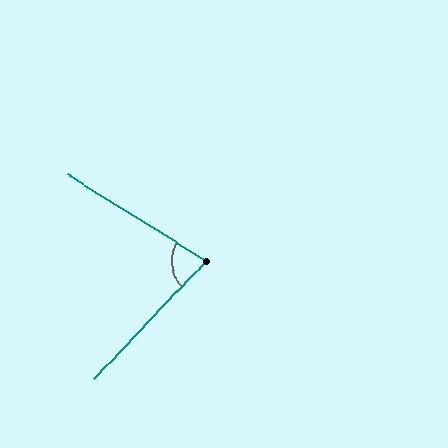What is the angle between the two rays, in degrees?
Approximately 78 degrees.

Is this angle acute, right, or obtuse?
It is acute.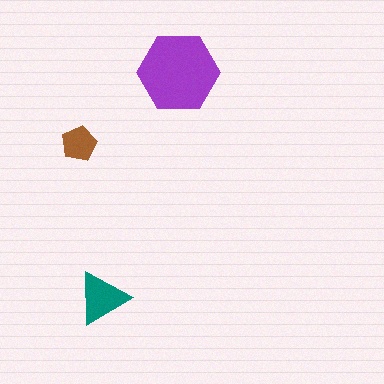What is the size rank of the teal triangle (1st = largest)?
2nd.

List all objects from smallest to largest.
The brown pentagon, the teal triangle, the purple hexagon.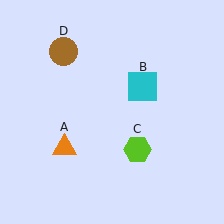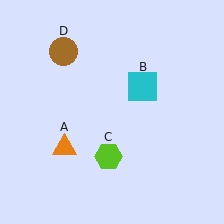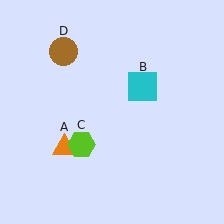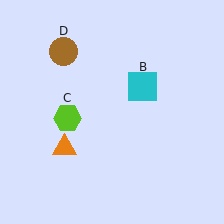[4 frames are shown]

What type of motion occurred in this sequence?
The lime hexagon (object C) rotated clockwise around the center of the scene.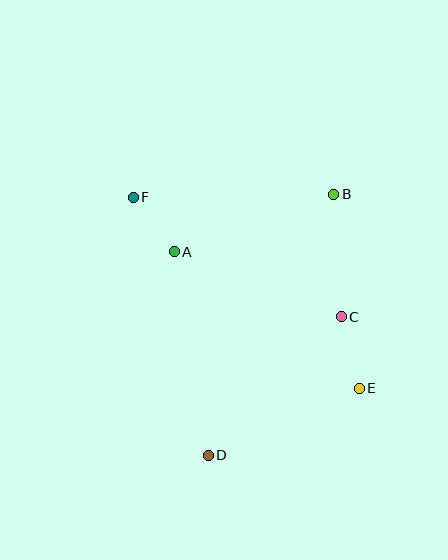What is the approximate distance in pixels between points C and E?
The distance between C and E is approximately 74 pixels.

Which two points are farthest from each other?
Points E and F are farthest from each other.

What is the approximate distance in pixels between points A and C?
The distance between A and C is approximately 179 pixels.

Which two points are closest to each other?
Points A and F are closest to each other.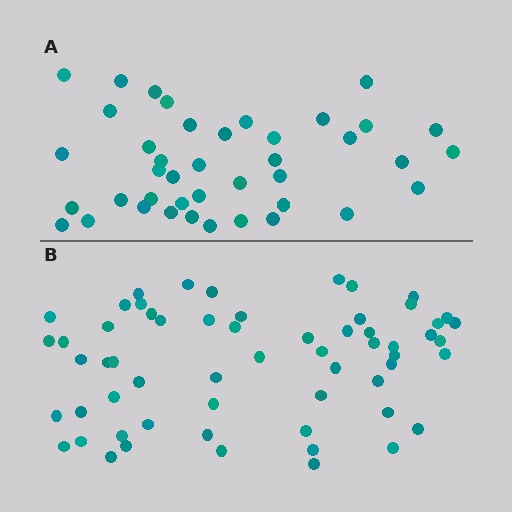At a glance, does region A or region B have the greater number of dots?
Region B (the bottom region) has more dots.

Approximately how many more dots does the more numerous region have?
Region B has approximately 20 more dots than region A.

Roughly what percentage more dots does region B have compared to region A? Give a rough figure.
About 45% more.